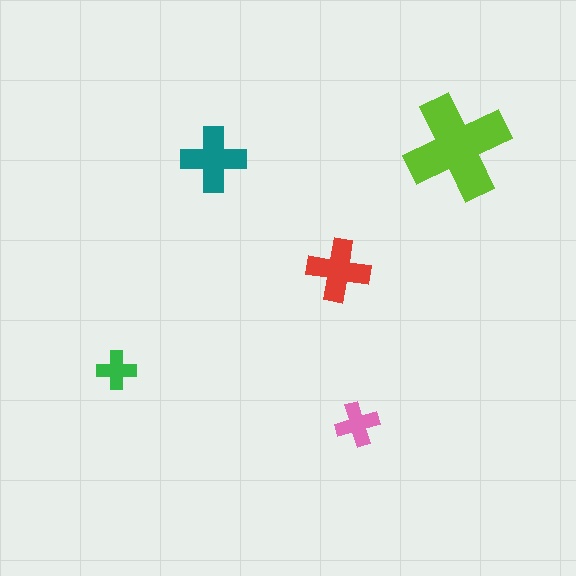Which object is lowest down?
The pink cross is bottommost.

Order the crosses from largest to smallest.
the lime one, the teal one, the red one, the pink one, the green one.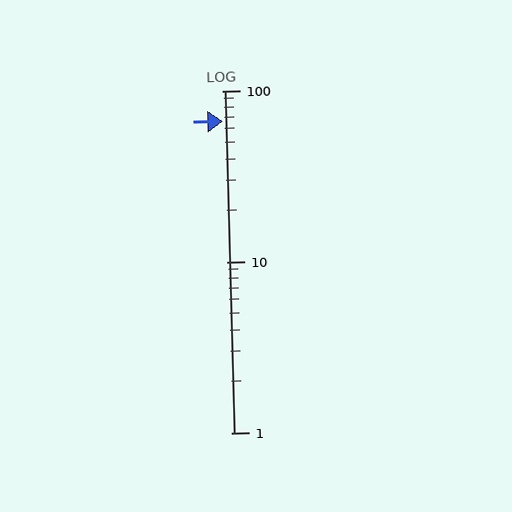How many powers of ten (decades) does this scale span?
The scale spans 2 decades, from 1 to 100.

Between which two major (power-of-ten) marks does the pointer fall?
The pointer is between 10 and 100.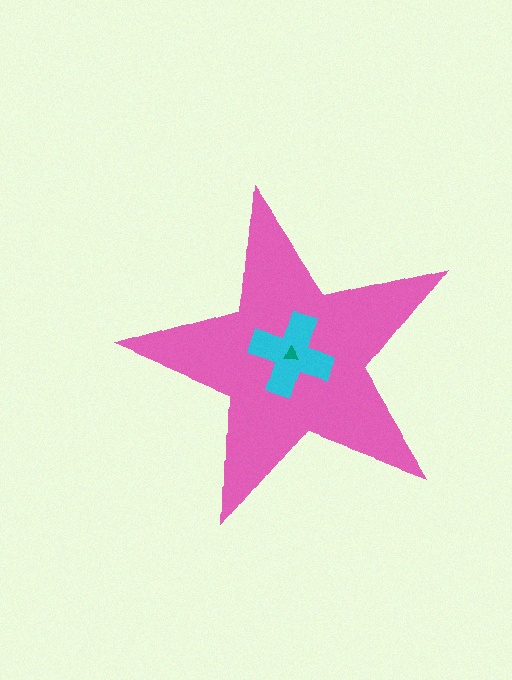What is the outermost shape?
The pink star.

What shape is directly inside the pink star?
The cyan cross.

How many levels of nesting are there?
3.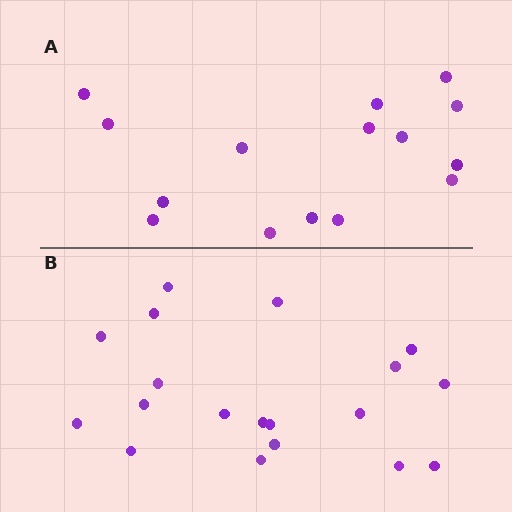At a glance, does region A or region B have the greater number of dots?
Region B (the bottom region) has more dots.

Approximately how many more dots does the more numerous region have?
Region B has about 4 more dots than region A.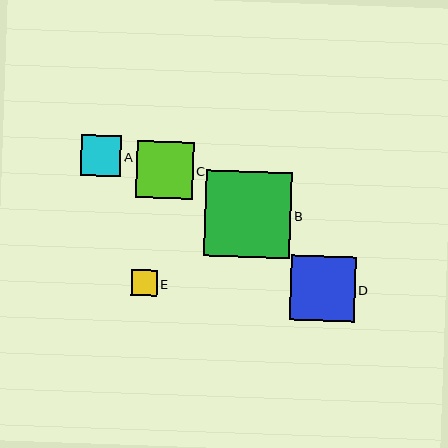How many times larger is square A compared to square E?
Square A is approximately 1.5 times the size of square E.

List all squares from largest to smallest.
From largest to smallest: B, D, C, A, E.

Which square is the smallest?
Square E is the smallest with a size of approximately 26 pixels.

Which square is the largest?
Square B is the largest with a size of approximately 87 pixels.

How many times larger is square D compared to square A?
Square D is approximately 1.6 times the size of square A.